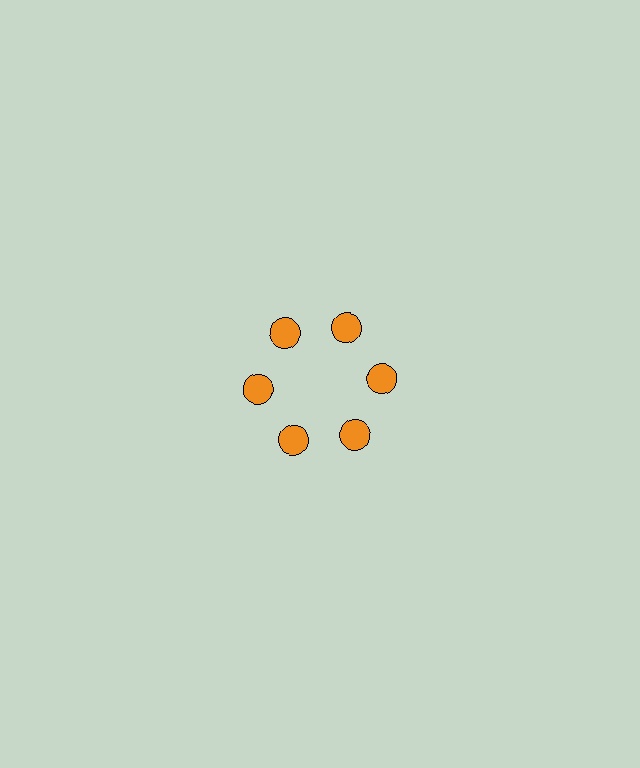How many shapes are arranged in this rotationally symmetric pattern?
There are 6 shapes, arranged in 6 groups of 1.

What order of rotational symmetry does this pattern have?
This pattern has 6-fold rotational symmetry.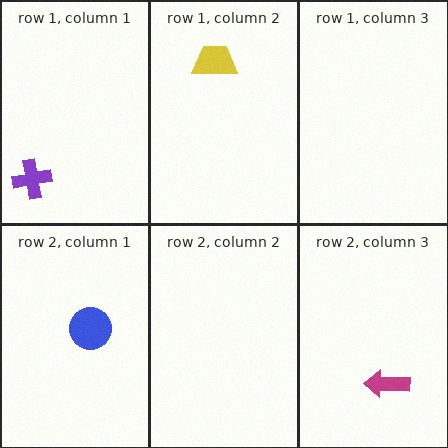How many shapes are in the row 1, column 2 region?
1.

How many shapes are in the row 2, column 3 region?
1.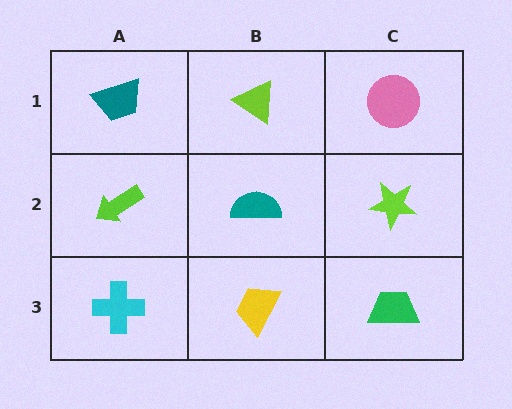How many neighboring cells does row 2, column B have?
4.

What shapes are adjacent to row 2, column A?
A teal trapezoid (row 1, column A), a cyan cross (row 3, column A), a teal semicircle (row 2, column B).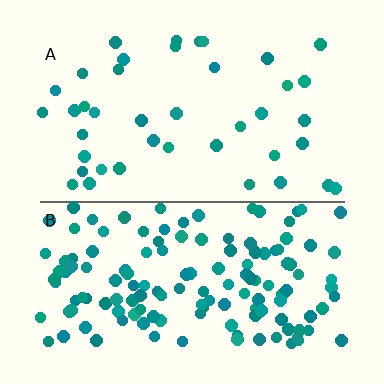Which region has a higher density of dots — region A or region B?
B (the bottom).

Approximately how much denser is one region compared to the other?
Approximately 3.5× — region B over region A.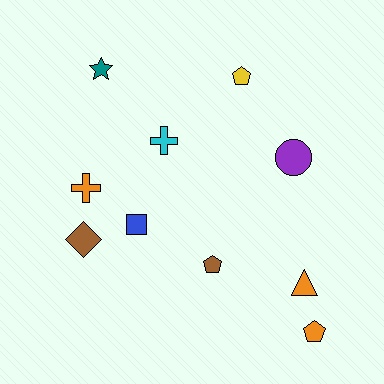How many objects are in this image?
There are 10 objects.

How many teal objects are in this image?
There is 1 teal object.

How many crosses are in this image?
There are 2 crosses.